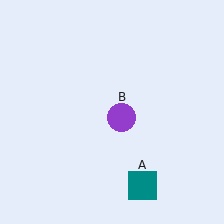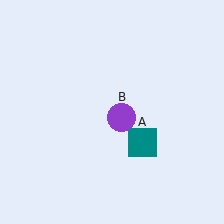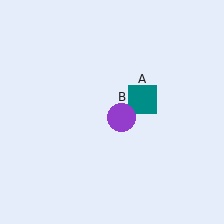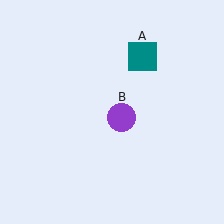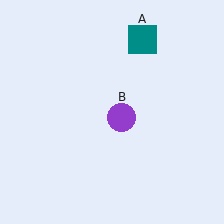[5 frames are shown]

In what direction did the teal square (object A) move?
The teal square (object A) moved up.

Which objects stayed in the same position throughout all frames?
Purple circle (object B) remained stationary.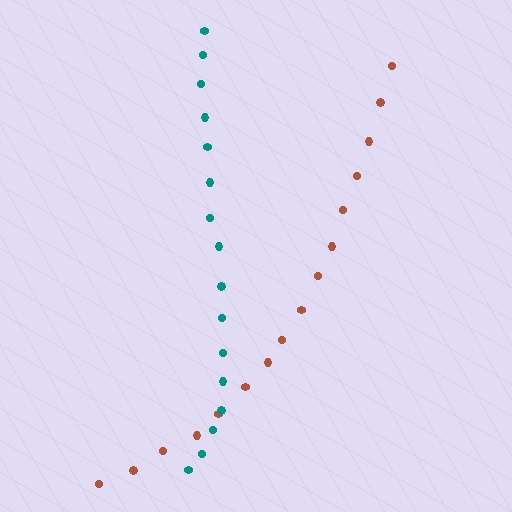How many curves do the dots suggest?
There are 2 distinct paths.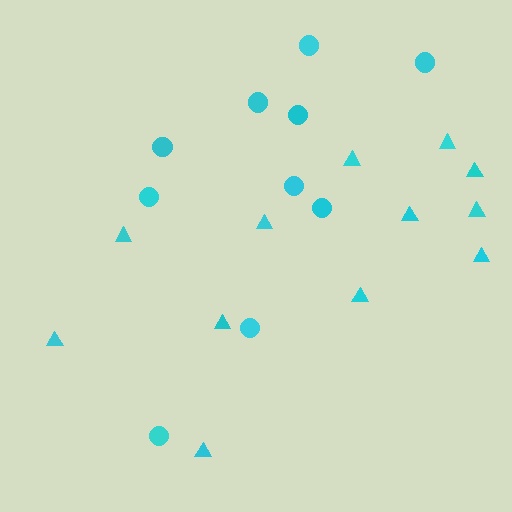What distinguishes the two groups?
There are 2 groups: one group of circles (10) and one group of triangles (12).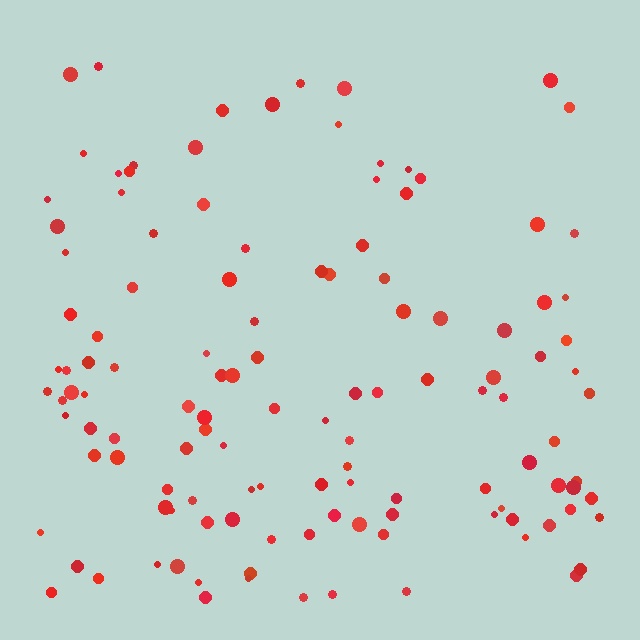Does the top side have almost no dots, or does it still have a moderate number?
Still a moderate number, just noticeably fewer than the bottom.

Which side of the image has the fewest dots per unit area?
The top.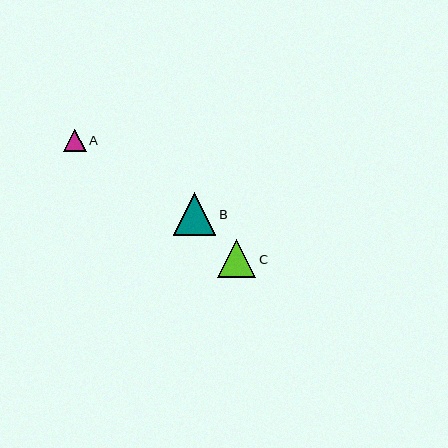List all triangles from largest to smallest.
From largest to smallest: B, C, A.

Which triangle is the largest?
Triangle B is the largest with a size of approximately 42 pixels.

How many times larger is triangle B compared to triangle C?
Triangle B is approximately 1.1 times the size of triangle C.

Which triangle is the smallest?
Triangle A is the smallest with a size of approximately 23 pixels.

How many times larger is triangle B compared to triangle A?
Triangle B is approximately 1.9 times the size of triangle A.